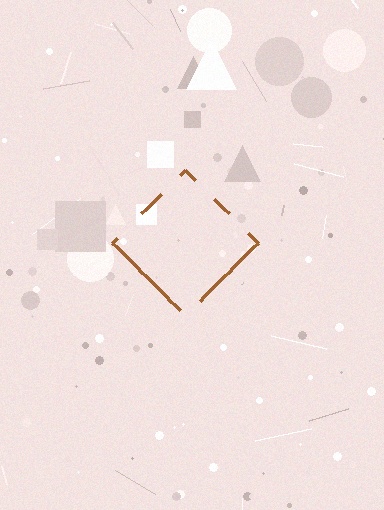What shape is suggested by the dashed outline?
The dashed outline suggests a diamond.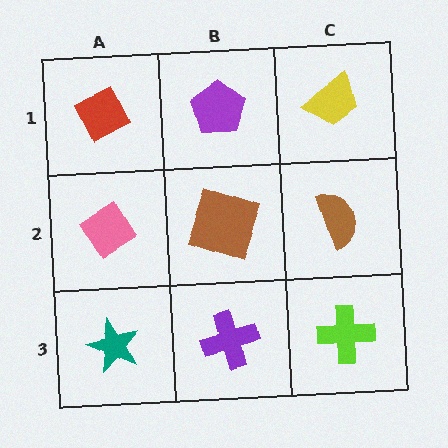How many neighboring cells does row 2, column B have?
4.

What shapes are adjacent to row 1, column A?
A pink diamond (row 2, column A), a purple pentagon (row 1, column B).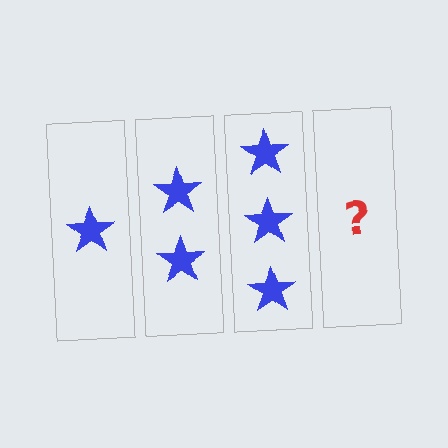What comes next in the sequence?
The next element should be 4 stars.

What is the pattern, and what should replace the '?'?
The pattern is that each step adds one more star. The '?' should be 4 stars.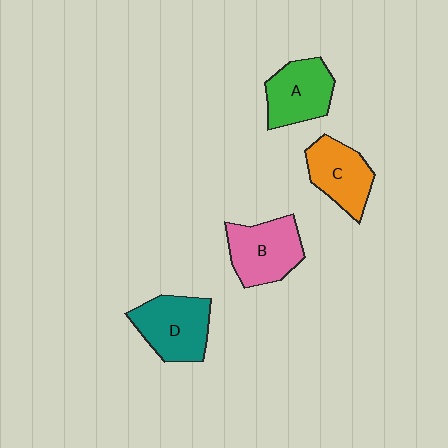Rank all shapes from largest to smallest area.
From largest to smallest: D (teal), B (pink), A (green), C (orange).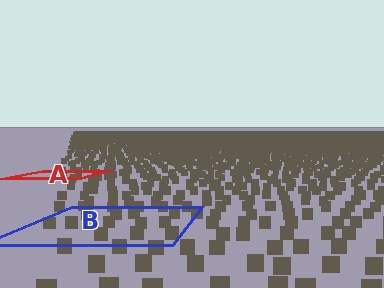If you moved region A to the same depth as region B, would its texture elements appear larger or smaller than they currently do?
They would appear larger. At a closer depth, the same texture elements are projected at a bigger on-screen size.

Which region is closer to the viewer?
Region B is closer. The texture elements there are larger and more spread out.